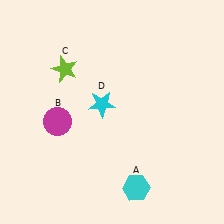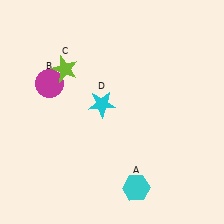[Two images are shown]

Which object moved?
The magenta circle (B) moved up.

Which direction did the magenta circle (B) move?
The magenta circle (B) moved up.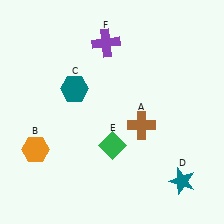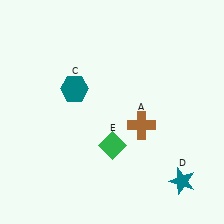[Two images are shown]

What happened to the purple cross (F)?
The purple cross (F) was removed in Image 2. It was in the top-left area of Image 1.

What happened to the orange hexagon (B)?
The orange hexagon (B) was removed in Image 2. It was in the bottom-left area of Image 1.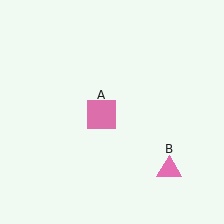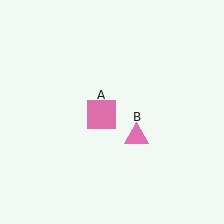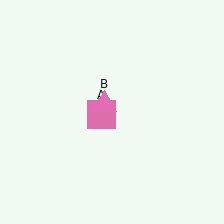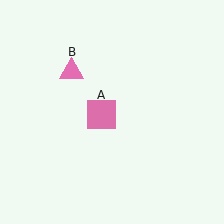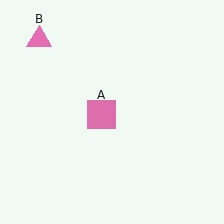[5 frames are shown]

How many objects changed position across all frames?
1 object changed position: pink triangle (object B).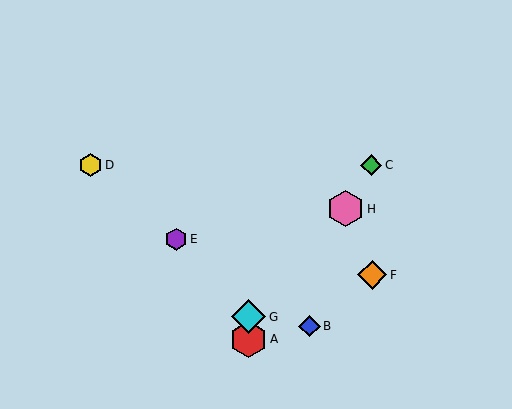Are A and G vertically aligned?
Yes, both are at x≈249.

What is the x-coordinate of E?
Object E is at x≈176.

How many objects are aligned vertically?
2 objects (A, G) are aligned vertically.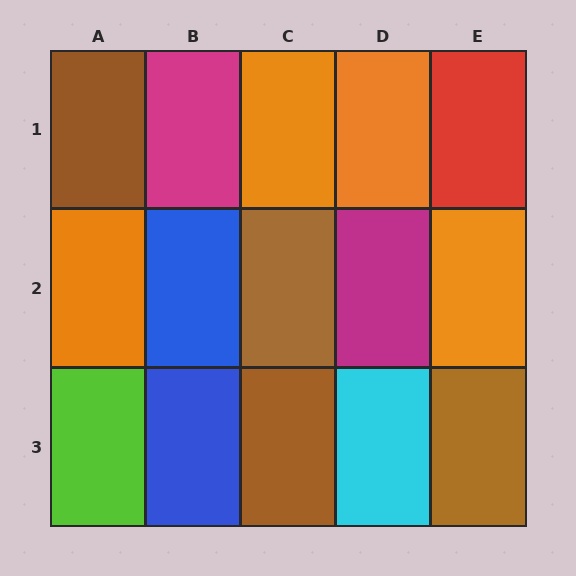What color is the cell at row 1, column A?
Brown.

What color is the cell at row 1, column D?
Orange.